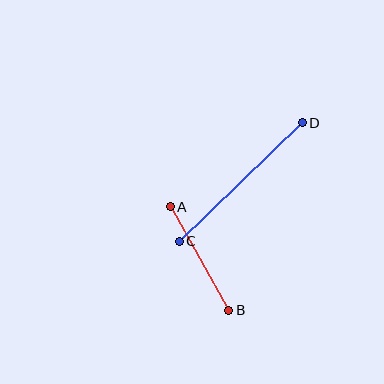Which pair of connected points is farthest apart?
Points C and D are farthest apart.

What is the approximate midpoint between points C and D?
The midpoint is at approximately (241, 182) pixels.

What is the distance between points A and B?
The distance is approximately 119 pixels.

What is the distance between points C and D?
The distance is approximately 171 pixels.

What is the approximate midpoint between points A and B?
The midpoint is at approximately (199, 259) pixels.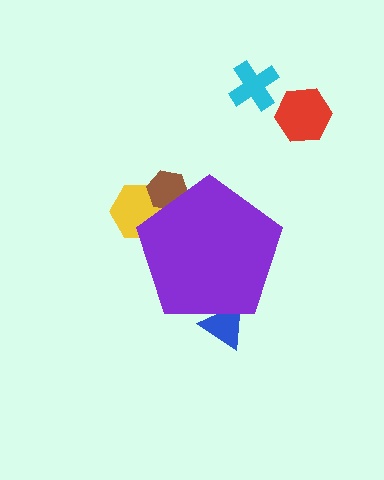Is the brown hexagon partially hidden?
Yes, the brown hexagon is partially hidden behind the purple pentagon.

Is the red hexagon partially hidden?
No, the red hexagon is fully visible.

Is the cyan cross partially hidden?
No, the cyan cross is fully visible.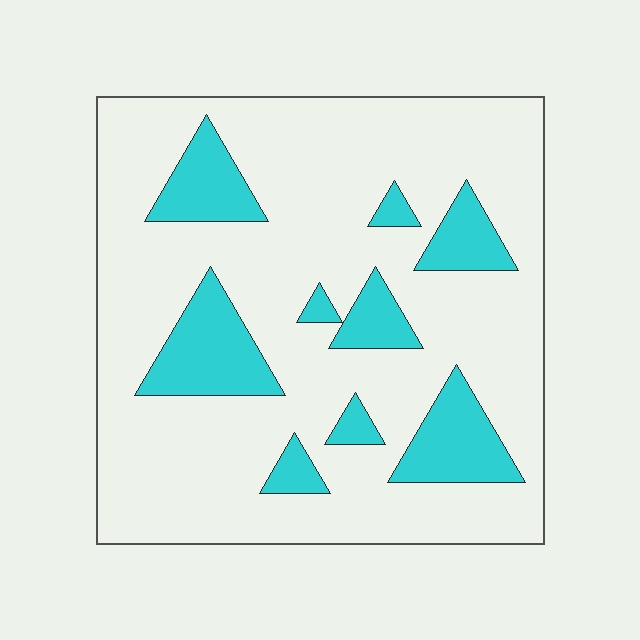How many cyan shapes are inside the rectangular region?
9.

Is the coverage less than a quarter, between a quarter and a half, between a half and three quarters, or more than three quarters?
Less than a quarter.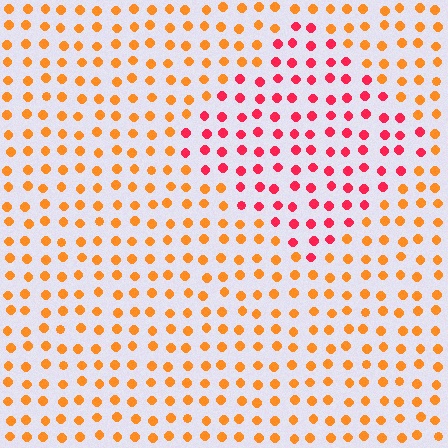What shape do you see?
I see a diamond.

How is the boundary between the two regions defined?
The boundary is defined purely by a slight shift in hue (about 42 degrees). Spacing, size, and orientation are identical on both sides.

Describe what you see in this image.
The image is filled with small orange elements in a uniform arrangement. A diamond-shaped region is visible where the elements are tinted to a slightly different hue, forming a subtle color boundary.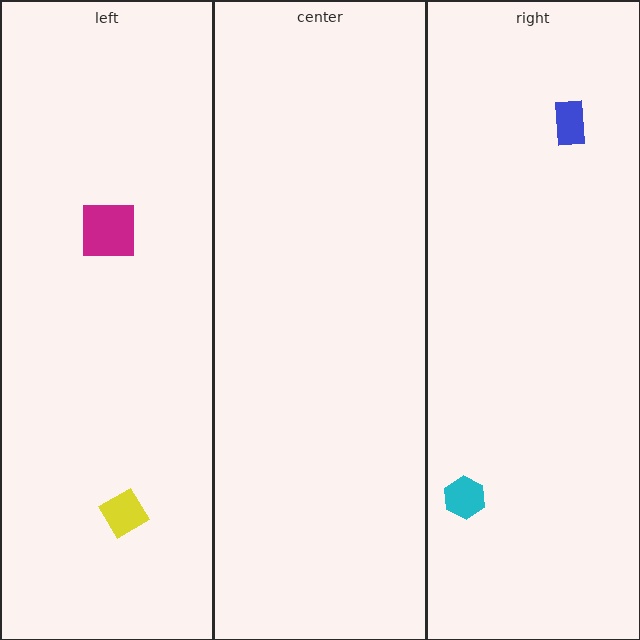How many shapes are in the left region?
2.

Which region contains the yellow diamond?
The left region.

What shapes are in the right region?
The blue rectangle, the cyan hexagon.